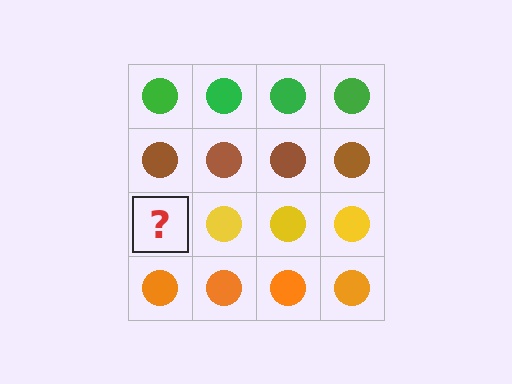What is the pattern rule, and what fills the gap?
The rule is that each row has a consistent color. The gap should be filled with a yellow circle.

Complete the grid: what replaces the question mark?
The question mark should be replaced with a yellow circle.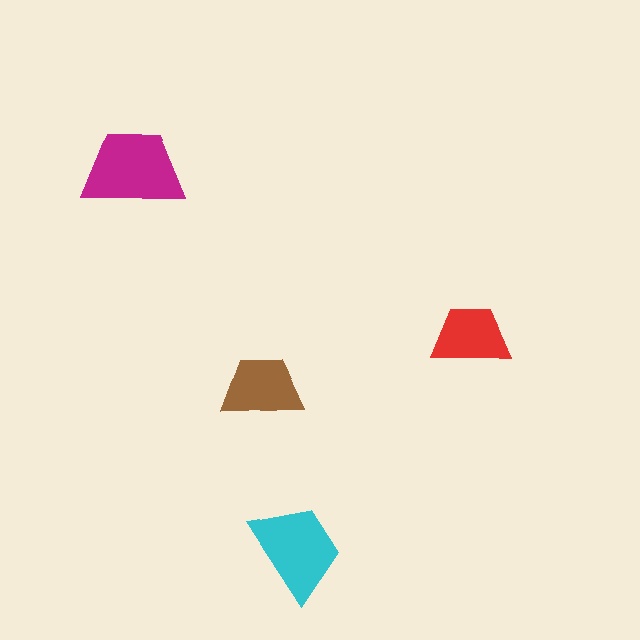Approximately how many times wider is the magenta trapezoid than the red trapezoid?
About 1.5 times wider.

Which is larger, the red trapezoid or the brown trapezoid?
The brown one.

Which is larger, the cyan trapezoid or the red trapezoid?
The cyan one.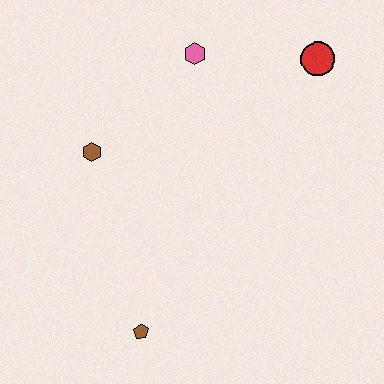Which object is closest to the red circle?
The pink hexagon is closest to the red circle.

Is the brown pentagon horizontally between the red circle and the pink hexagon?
No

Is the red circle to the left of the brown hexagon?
No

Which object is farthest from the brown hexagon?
The red circle is farthest from the brown hexagon.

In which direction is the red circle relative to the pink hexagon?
The red circle is to the right of the pink hexagon.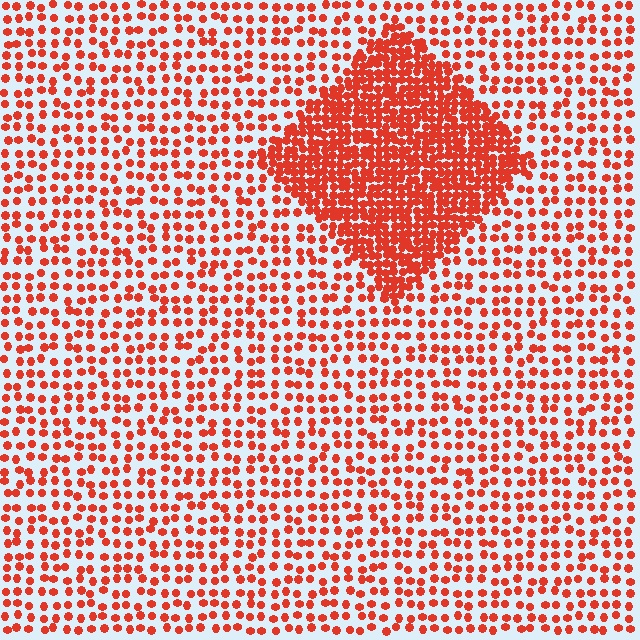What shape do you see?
I see a diamond.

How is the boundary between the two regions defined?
The boundary is defined by a change in element density (approximately 2.5x ratio). All elements are the same color, size, and shape.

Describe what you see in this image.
The image contains small red elements arranged at two different densities. A diamond-shaped region is visible where the elements are more densely packed than the surrounding area.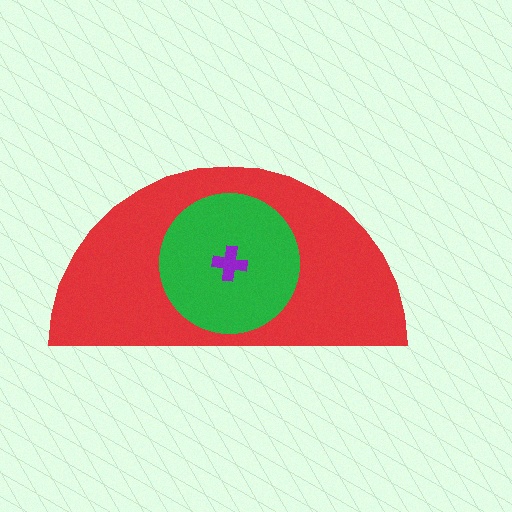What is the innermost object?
The purple cross.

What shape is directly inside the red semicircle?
The green circle.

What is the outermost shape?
The red semicircle.